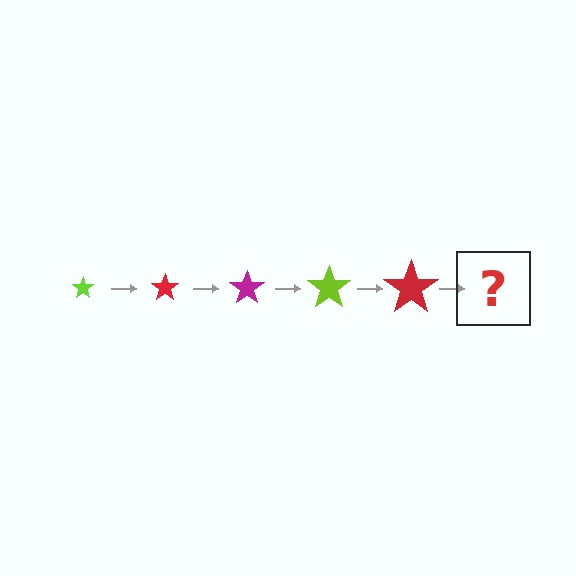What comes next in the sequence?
The next element should be a magenta star, larger than the previous one.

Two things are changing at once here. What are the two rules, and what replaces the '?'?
The two rules are that the star grows larger each step and the color cycles through lime, red, and magenta. The '?' should be a magenta star, larger than the previous one.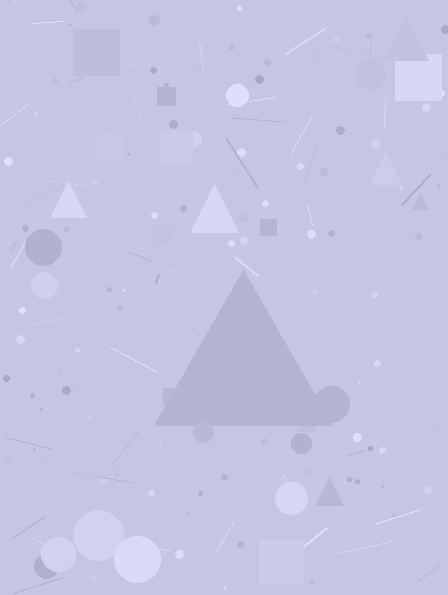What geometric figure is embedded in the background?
A triangle is embedded in the background.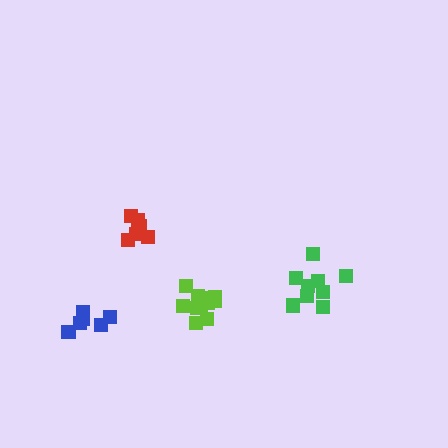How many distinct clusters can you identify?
There are 4 distinct clusters.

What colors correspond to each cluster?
The clusters are colored: blue, green, lime, red.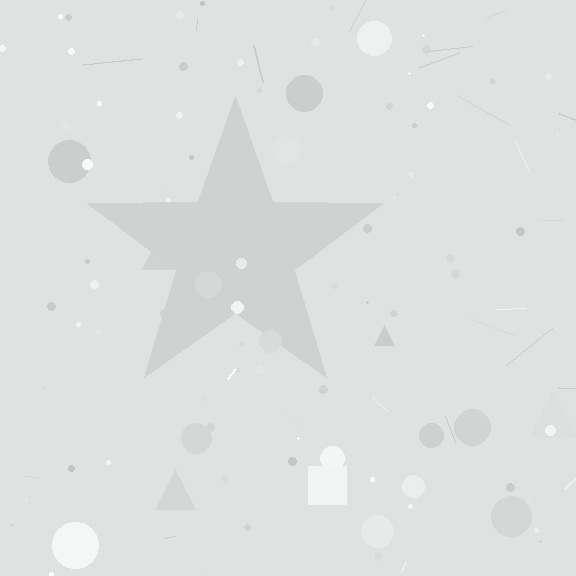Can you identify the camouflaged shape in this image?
The camouflaged shape is a star.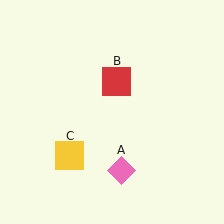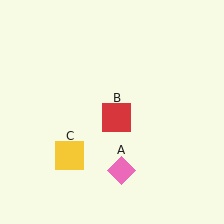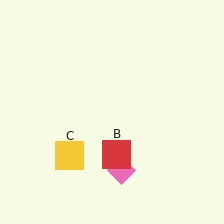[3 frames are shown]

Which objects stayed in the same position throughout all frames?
Pink diamond (object A) and yellow square (object C) remained stationary.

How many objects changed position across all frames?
1 object changed position: red square (object B).